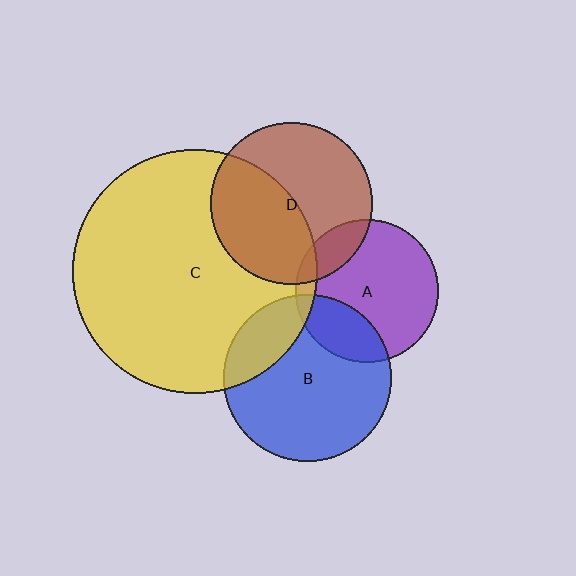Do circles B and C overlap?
Yes.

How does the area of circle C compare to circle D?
Approximately 2.3 times.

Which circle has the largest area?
Circle C (yellow).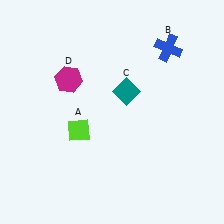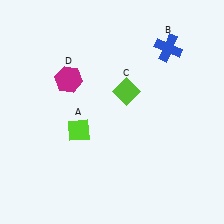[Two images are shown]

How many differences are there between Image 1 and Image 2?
There is 1 difference between the two images.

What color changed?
The diamond (C) changed from teal in Image 1 to lime in Image 2.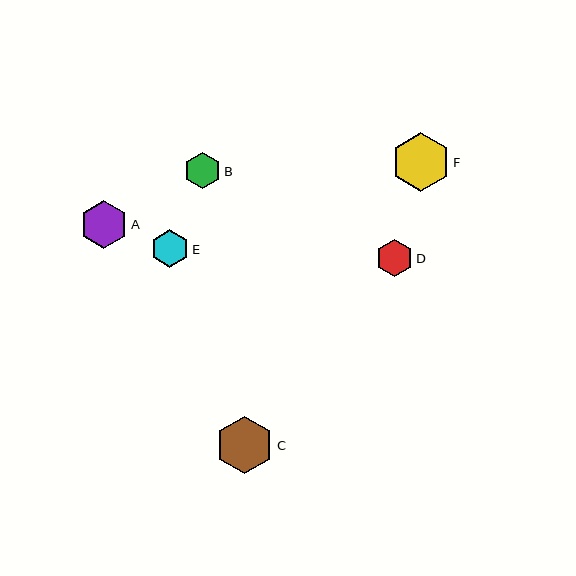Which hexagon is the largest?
Hexagon F is the largest with a size of approximately 59 pixels.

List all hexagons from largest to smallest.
From largest to smallest: F, C, A, E, D, B.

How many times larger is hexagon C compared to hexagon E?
Hexagon C is approximately 1.6 times the size of hexagon E.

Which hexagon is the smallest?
Hexagon B is the smallest with a size of approximately 36 pixels.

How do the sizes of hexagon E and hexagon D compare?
Hexagon E and hexagon D are approximately the same size.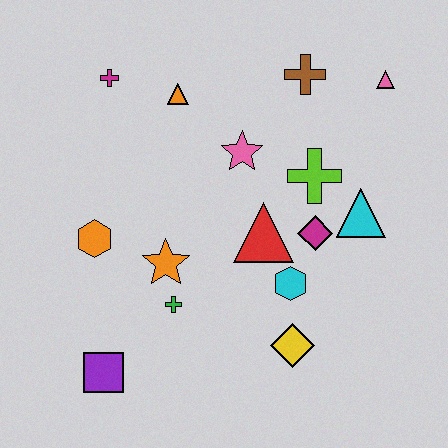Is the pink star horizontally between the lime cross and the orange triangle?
Yes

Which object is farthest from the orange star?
The pink triangle is farthest from the orange star.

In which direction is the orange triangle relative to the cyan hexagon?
The orange triangle is above the cyan hexagon.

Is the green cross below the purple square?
No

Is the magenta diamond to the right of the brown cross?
Yes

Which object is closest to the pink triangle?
The brown cross is closest to the pink triangle.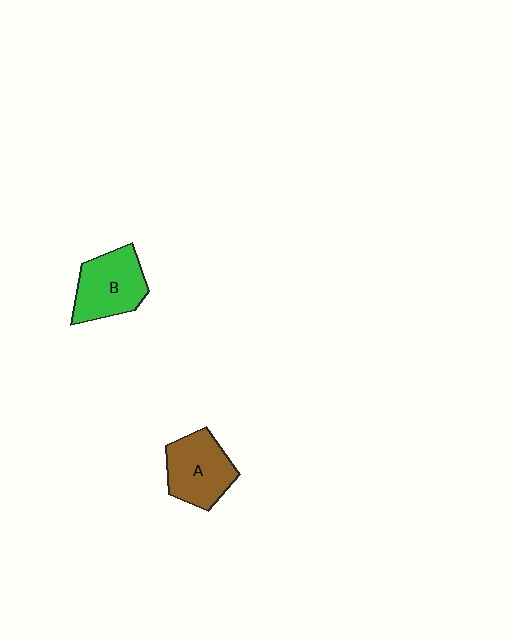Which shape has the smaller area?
Shape A (brown).